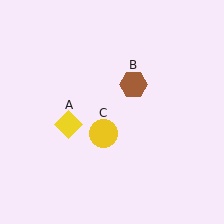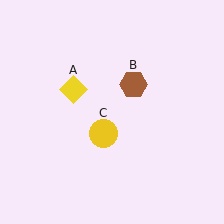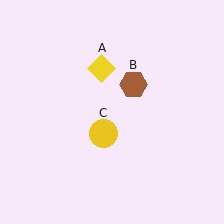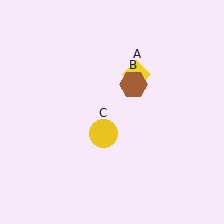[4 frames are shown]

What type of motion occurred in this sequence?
The yellow diamond (object A) rotated clockwise around the center of the scene.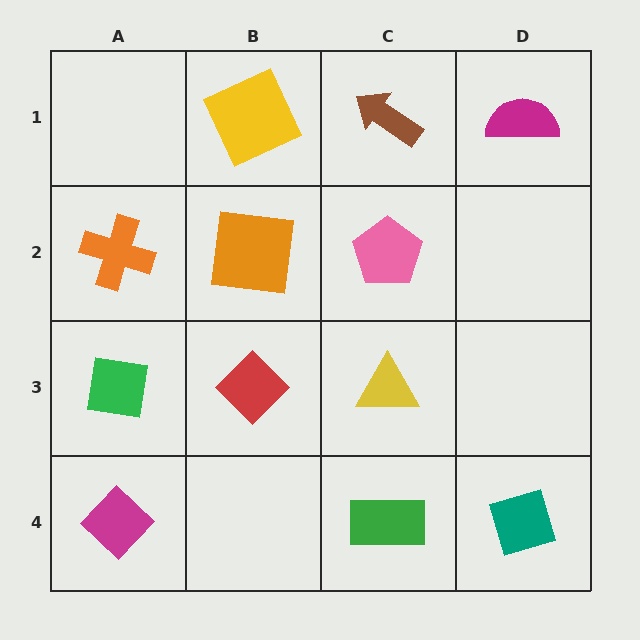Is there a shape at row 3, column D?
No, that cell is empty.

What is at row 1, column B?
A yellow square.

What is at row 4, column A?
A magenta diamond.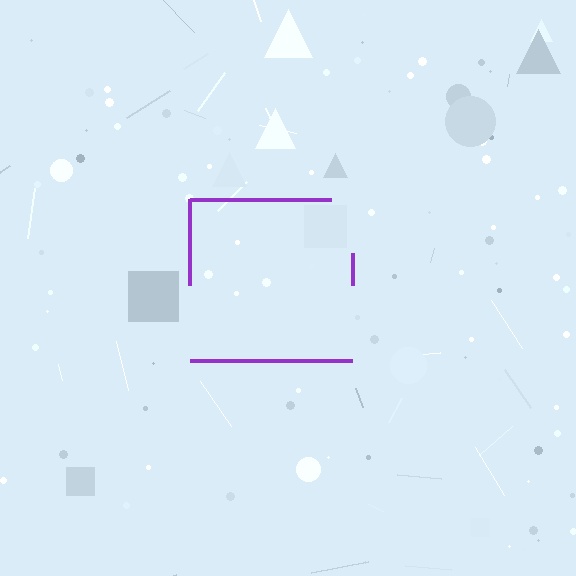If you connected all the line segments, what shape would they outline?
They would outline a square.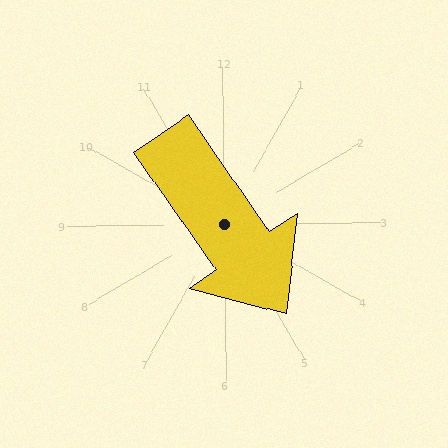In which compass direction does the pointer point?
Southeast.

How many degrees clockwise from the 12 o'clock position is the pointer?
Approximately 146 degrees.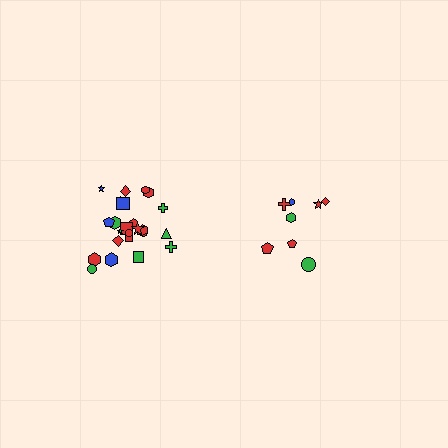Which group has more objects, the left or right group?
The left group.